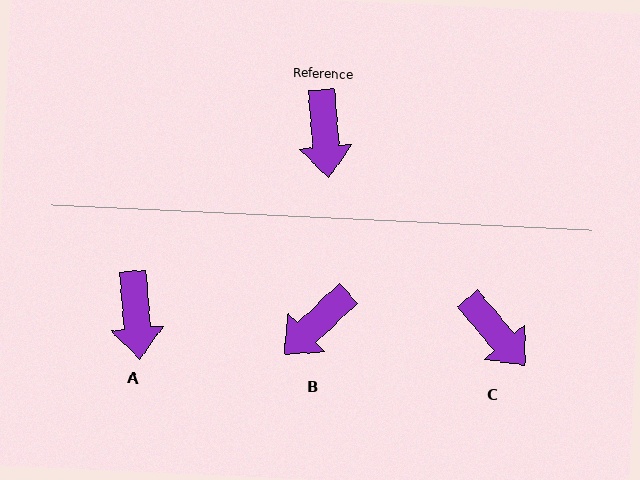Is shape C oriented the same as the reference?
No, it is off by about 36 degrees.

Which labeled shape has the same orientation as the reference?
A.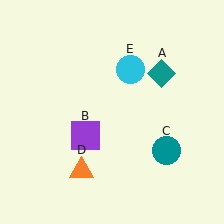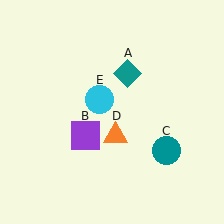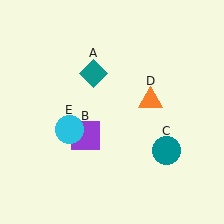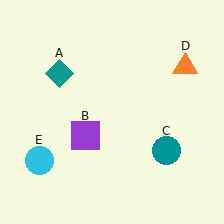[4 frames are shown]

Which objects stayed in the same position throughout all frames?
Purple square (object B) and teal circle (object C) remained stationary.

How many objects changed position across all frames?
3 objects changed position: teal diamond (object A), orange triangle (object D), cyan circle (object E).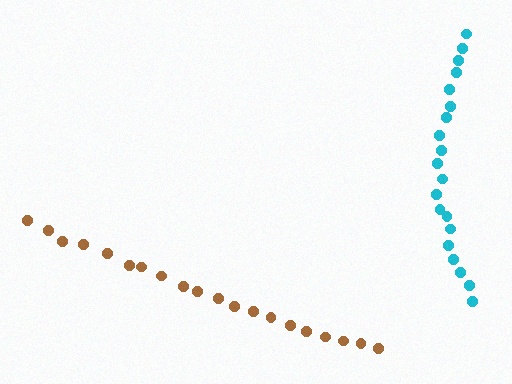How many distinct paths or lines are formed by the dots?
There are 2 distinct paths.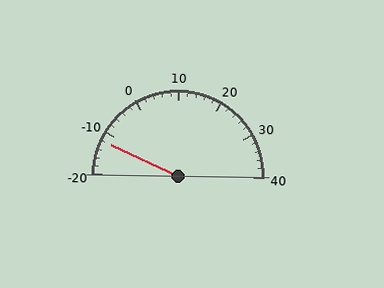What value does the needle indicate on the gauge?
The needle indicates approximately -12.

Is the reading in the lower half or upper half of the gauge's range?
The reading is in the lower half of the range (-20 to 40).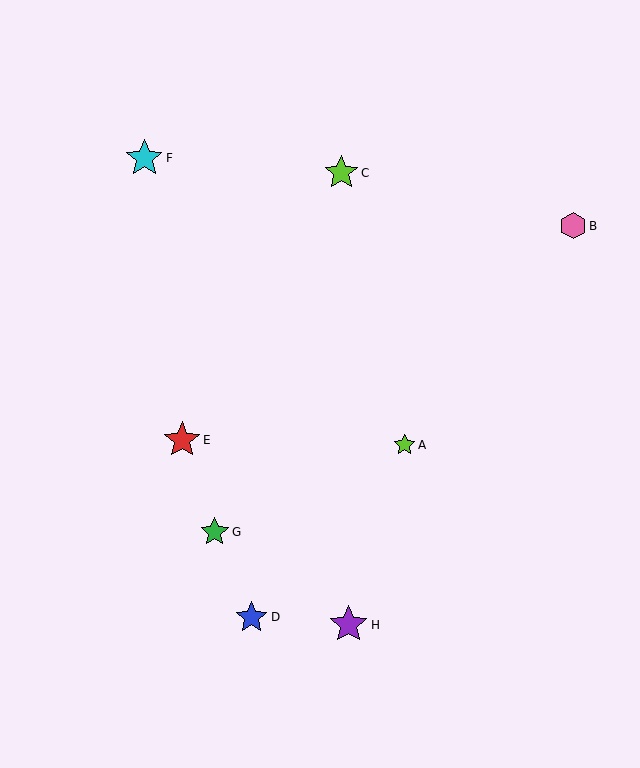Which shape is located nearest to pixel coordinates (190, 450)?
The red star (labeled E) at (182, 440) is nearest to that location.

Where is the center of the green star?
The center of the green star is at (215, 532).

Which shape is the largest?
The purple star (labeled H) is the largest.